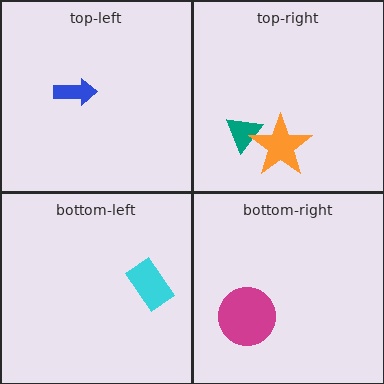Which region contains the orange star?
The top-right region.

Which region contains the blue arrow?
The top-left region.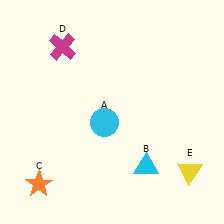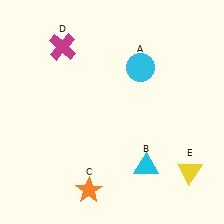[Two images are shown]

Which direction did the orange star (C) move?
The orange star (C) moved right.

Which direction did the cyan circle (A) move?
The cyan circle (A) moved up.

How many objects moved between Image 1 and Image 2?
2 objects moved between the two images.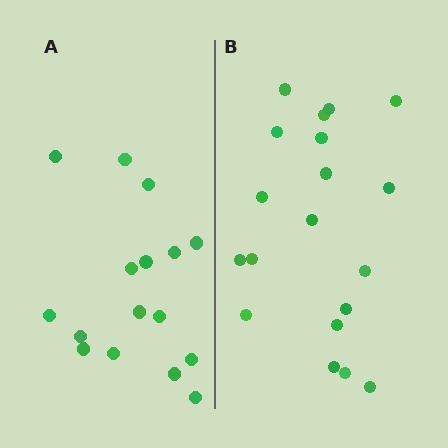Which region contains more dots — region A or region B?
Region B (the right region) has more dots.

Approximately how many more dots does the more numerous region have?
Region B has just a few more — roughly 2 or 3 more dots than region A.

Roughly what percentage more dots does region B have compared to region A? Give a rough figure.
About 20% more.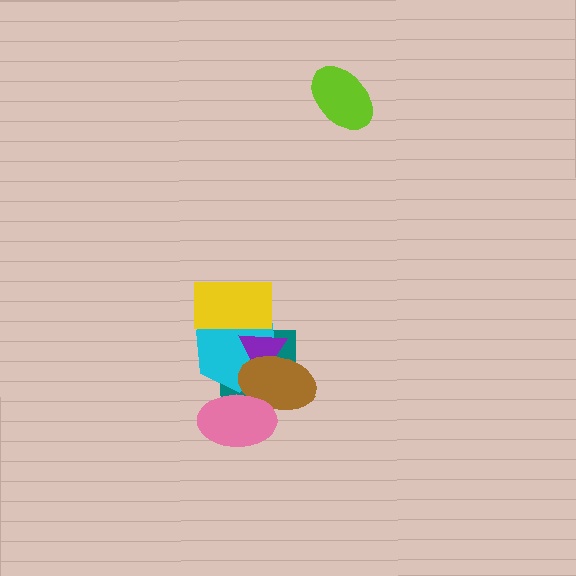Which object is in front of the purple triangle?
The brown ellipse is in front of the purple triangle.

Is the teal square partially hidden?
Yes, it is partially covered by another shape.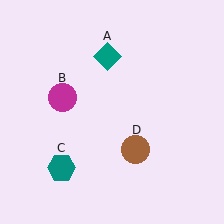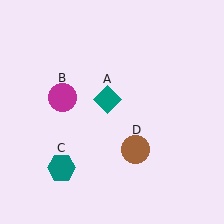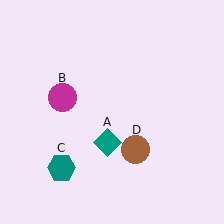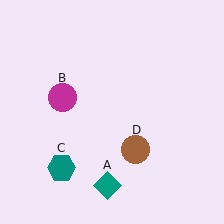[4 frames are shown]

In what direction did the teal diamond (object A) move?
The teal diamond (object A) moved down.